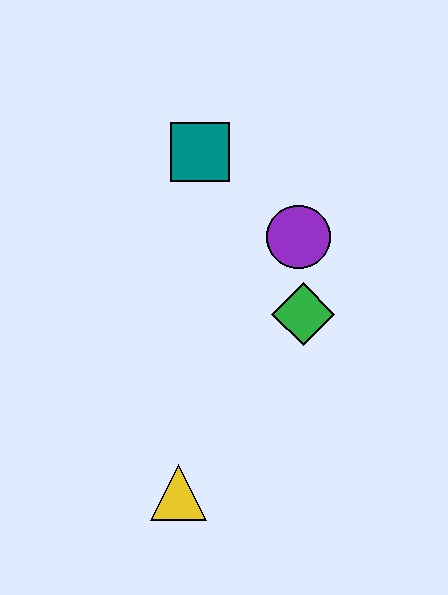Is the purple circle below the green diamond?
No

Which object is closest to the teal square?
The purple circle is closest to the teal square.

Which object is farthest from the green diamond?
The yellow triangle is farthest from the green diamond.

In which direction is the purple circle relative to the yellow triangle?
The purple circle is above the yellow triangle.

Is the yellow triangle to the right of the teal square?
No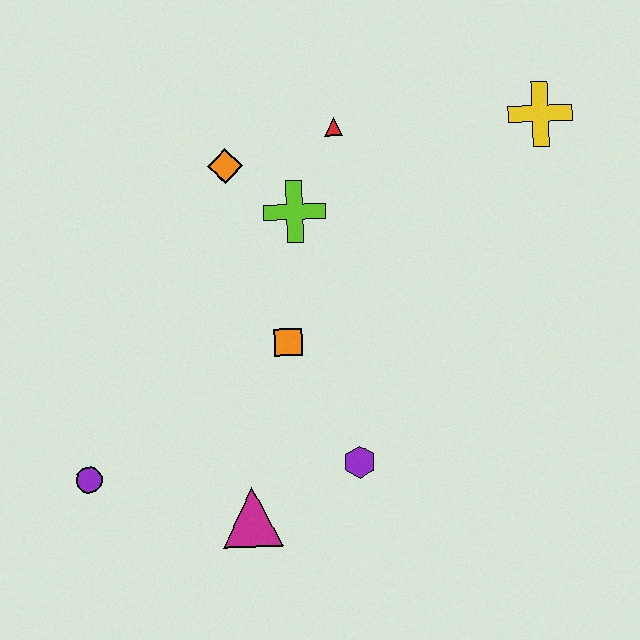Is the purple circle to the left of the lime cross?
Yes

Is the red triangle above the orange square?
Yes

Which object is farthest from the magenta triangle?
The yellow cross is farthest from the magenta triangle.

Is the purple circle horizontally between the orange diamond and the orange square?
No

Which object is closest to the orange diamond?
The lime cross is closest to the orange diamond.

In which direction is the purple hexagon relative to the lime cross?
The purple hexagon is below the lime cross.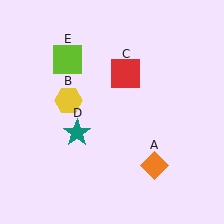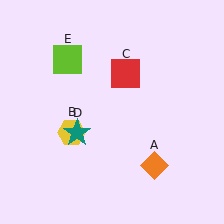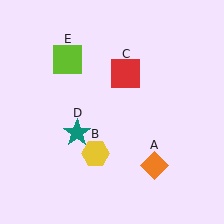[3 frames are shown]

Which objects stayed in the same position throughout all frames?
Orange diamond (object A) and red square (object C) and teal star (object D) and lime square (object E) remained stationary.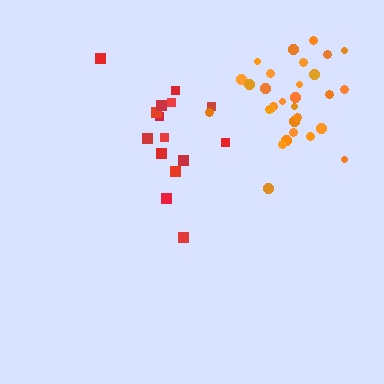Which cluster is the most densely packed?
Orange.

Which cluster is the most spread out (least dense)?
Red.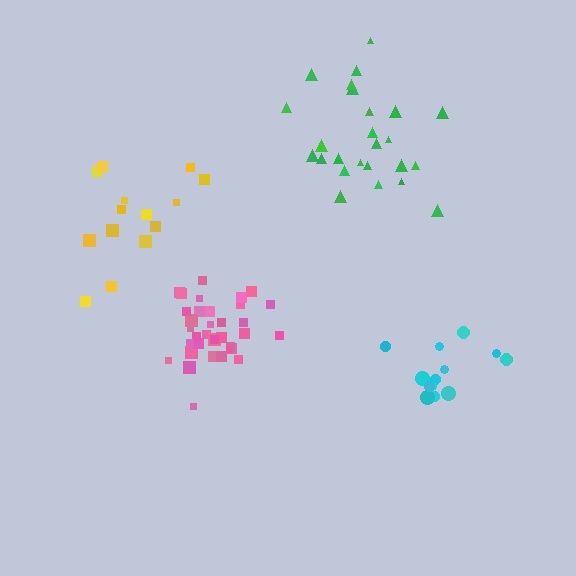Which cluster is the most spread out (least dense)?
Yellow.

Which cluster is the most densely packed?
Pink.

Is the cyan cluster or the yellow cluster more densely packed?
Cyan.